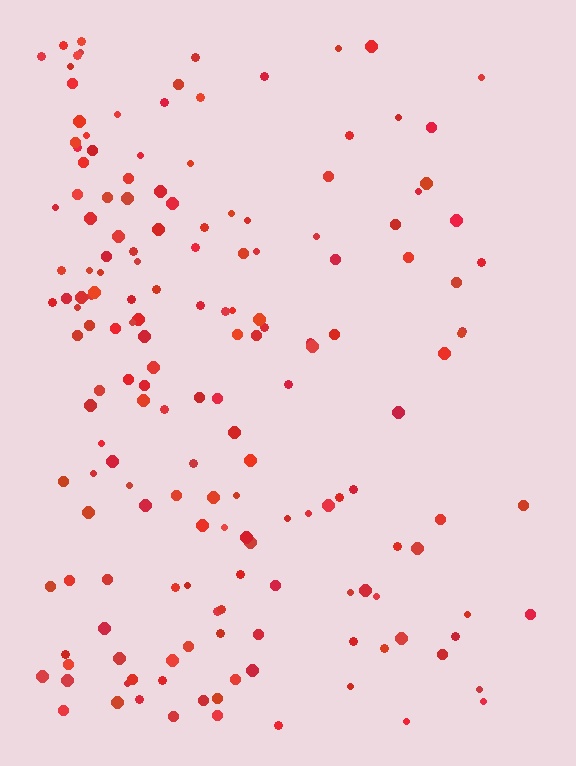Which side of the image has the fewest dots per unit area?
The right.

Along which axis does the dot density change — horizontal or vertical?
Horizontal.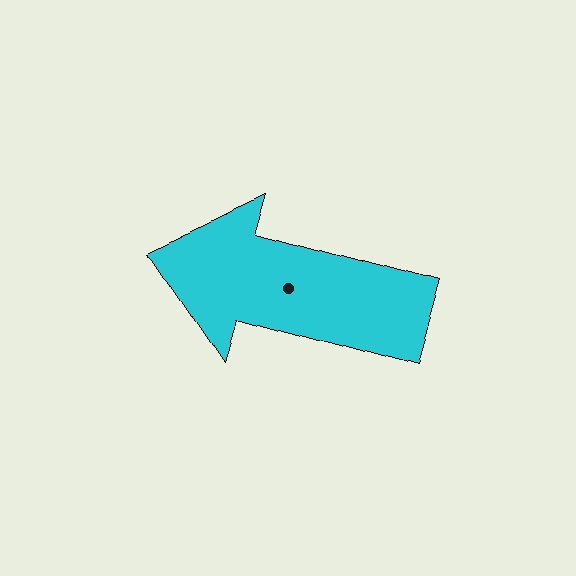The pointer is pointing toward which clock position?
Roughly 10 o'clock.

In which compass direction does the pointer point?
West.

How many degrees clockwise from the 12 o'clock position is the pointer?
Approximately 286 degrees.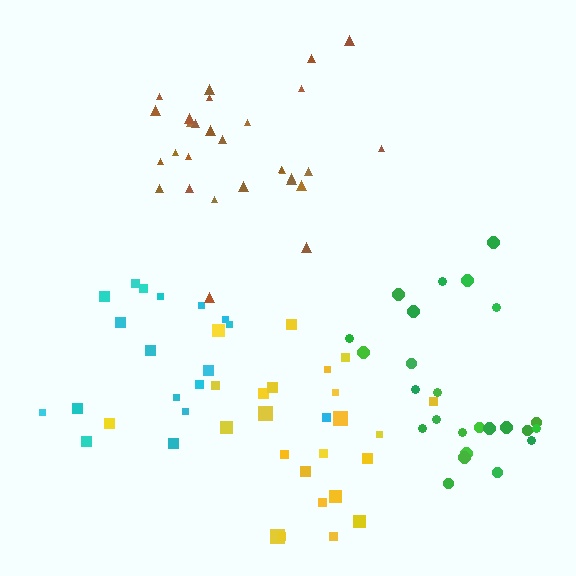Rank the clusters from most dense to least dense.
green, brown, yellow, cyan.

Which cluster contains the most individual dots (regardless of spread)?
Brown (29).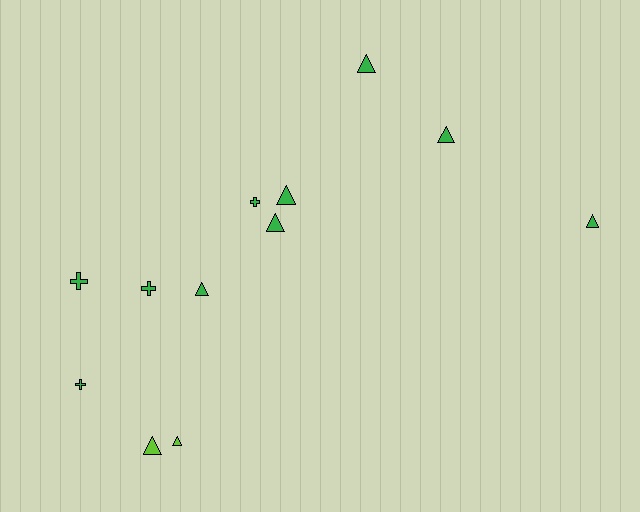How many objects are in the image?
There are 12 objects.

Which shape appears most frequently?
Triangle, with 8 objects.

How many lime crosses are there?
There are no lime crosses.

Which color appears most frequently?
Green, with 10 objects.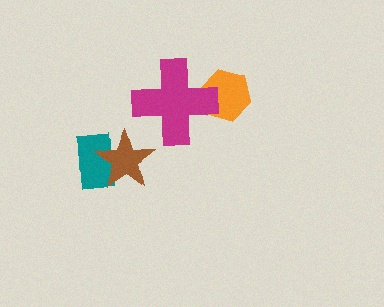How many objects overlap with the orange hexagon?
1 object overlaps with the orange hexagon.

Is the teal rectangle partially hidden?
Yes, it is partially covered by another shape.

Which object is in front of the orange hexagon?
The magenta cross is in front of the orange hexagon.